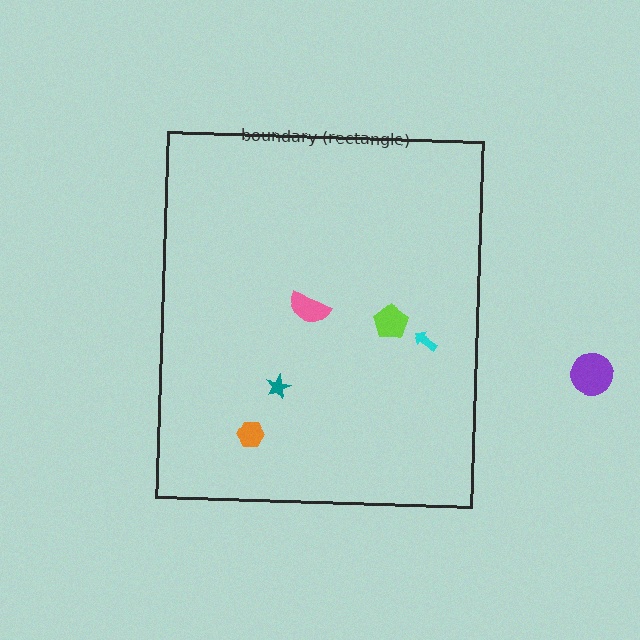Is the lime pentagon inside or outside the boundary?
Inside.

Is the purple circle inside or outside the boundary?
Outside.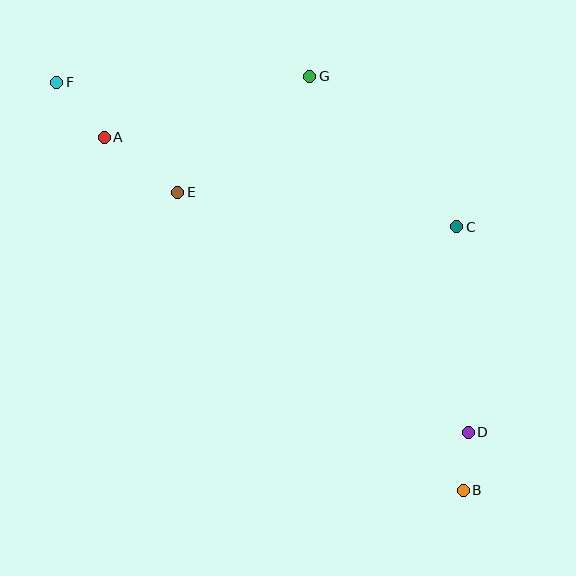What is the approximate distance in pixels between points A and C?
The distance between A and C is approximately 363 pixels.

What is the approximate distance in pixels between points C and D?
The distance between C and D is approximately 206 pixels.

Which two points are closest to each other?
Points B and D are closest to each other.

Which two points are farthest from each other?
Points B and F are farthest from each other.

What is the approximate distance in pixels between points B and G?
The distance between B and G is approximately 442 pixels.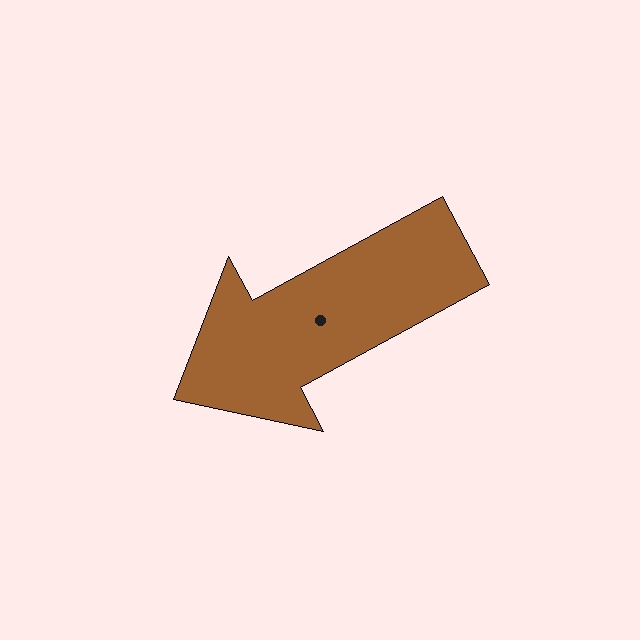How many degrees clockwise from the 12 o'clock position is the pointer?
Approximately 241 degrees.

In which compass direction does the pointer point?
Southwest.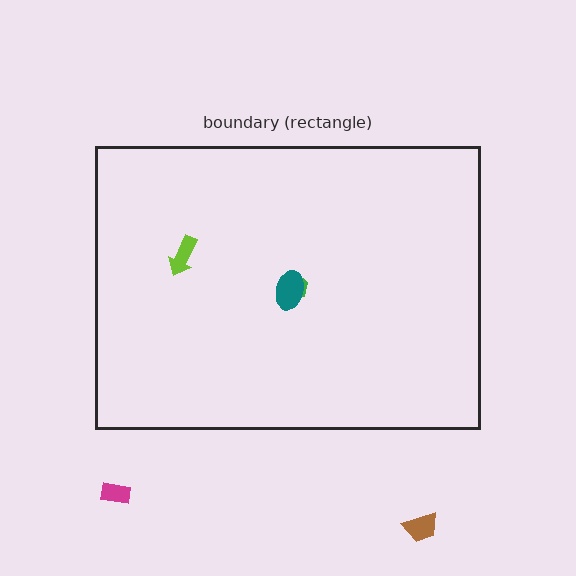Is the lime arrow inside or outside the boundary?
Inside.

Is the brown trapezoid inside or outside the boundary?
Outside.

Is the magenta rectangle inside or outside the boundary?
Outside.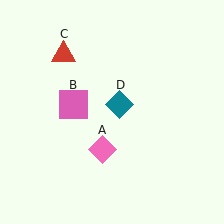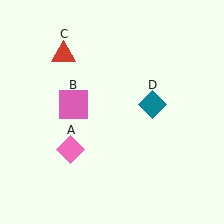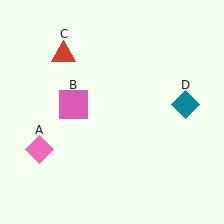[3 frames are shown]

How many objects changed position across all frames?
2 objects changed position: pink diamond (object A), teal diamond (object D).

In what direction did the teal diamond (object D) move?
The teal diamond (object D) moved right.